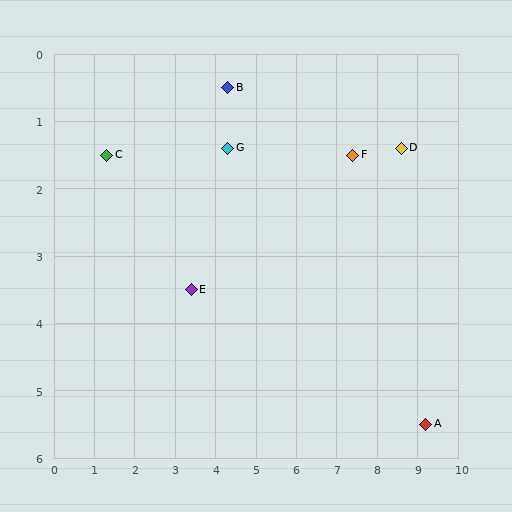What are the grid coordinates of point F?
Point F is at approximately (7.4, 1.5).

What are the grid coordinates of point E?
Point E is at approximately (3.4, 3.5).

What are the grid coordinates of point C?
Point C is at approximately (1.3, 1.5).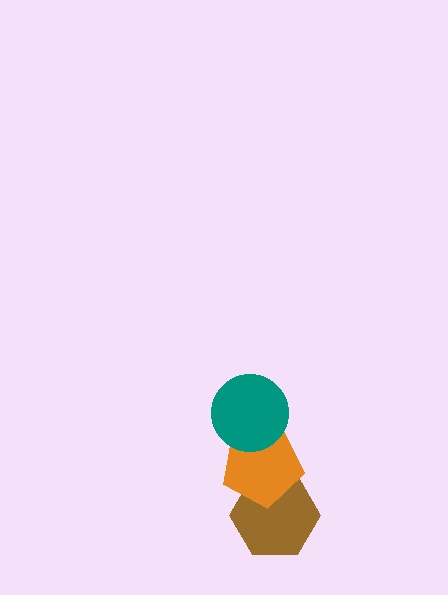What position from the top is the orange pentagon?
The orange pentagon is 2nd from the top.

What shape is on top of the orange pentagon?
The teal circle is on top of the orange pentagon.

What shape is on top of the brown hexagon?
The orange pentagon is on top of the brown hexagon.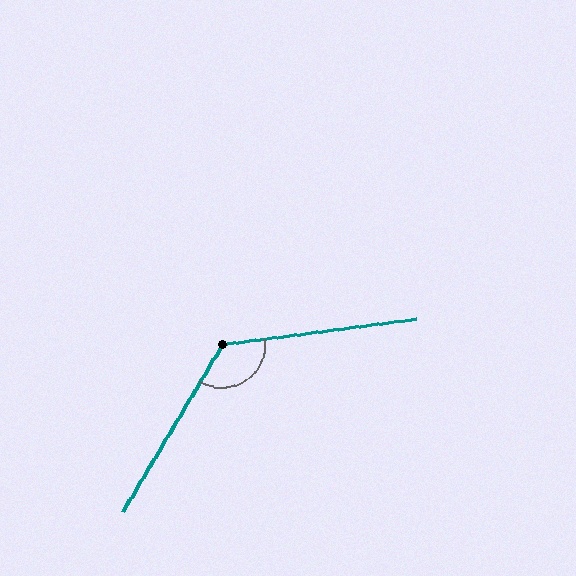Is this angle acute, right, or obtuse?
It is obtuse.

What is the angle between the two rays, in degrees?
Approximately 128 degrees.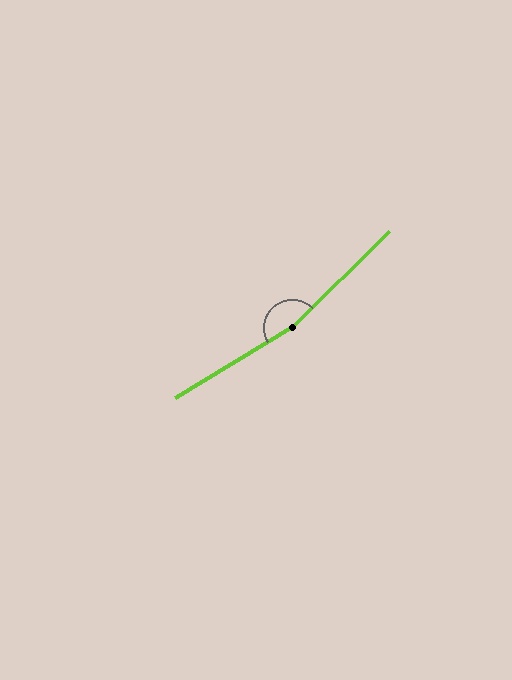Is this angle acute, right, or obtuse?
It is obtuse.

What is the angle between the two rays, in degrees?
Approximately 167 degrees.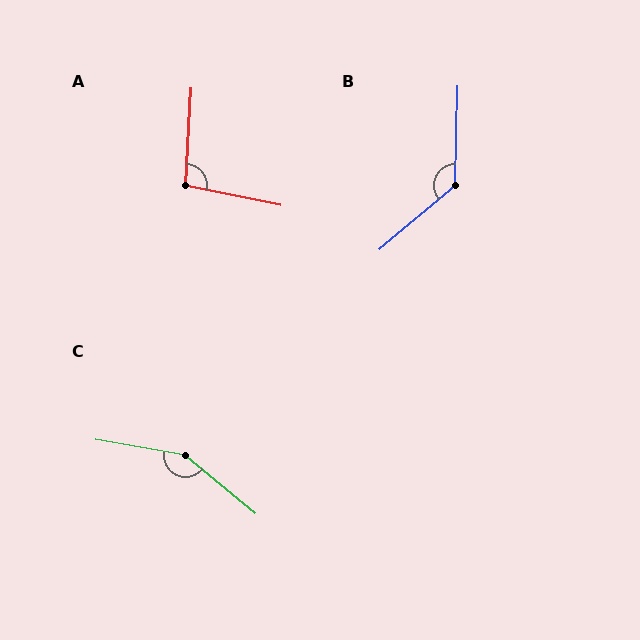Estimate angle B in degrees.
Approximately 132 degrees.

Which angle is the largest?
C, at approximately 151 degrees.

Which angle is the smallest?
A, at approximately 98 degrees.